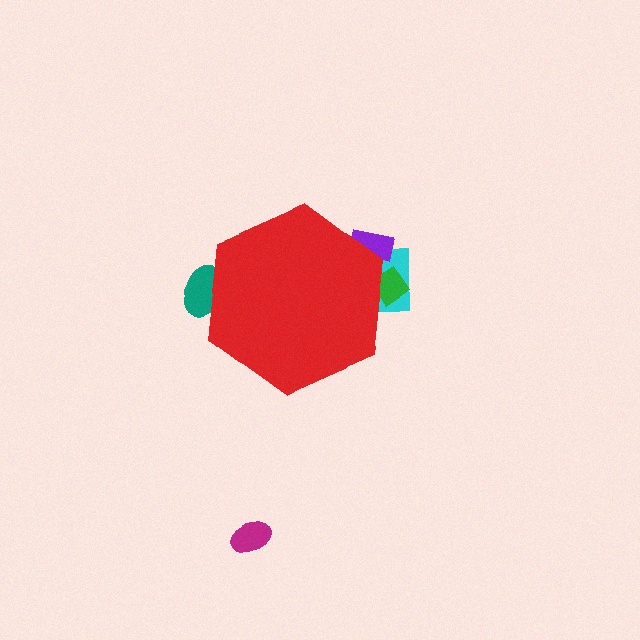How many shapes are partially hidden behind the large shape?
4 shapes are partially hidden.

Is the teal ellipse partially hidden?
Yes, the teal ellipse is partially hidden behind the red hexagon.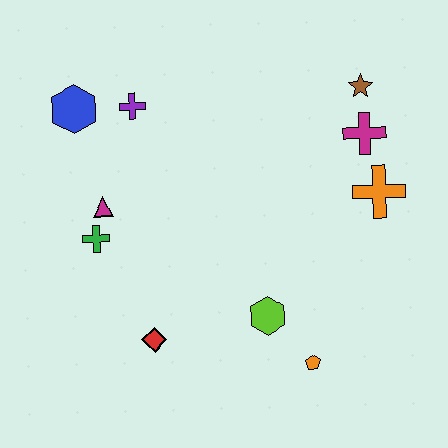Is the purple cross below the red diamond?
No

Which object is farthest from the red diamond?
The brown star is farthest from the red diamond.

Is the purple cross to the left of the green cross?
No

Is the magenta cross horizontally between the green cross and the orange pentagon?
No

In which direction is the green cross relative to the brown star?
The green cross is to the left of the brown star.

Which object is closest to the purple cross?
The blue hexagon is closest to the purple cross.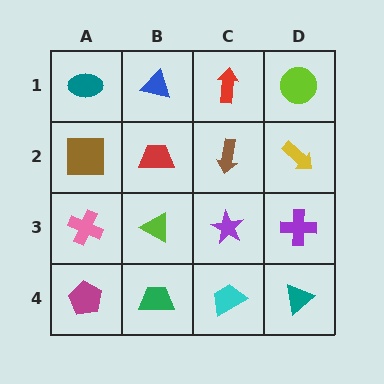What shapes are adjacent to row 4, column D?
A purple cross (row 3, column D), a cyan trapezoid (row 4, column C).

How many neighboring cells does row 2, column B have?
4.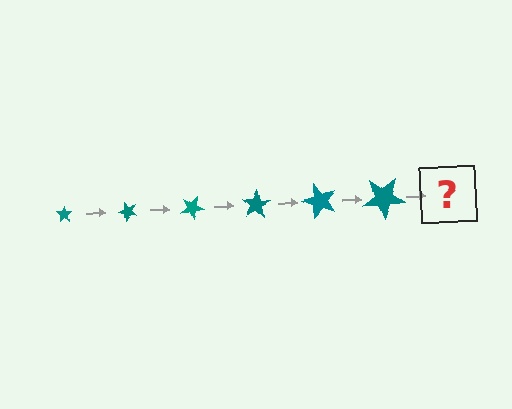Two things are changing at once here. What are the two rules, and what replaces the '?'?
The two rules are that the star grows larger each step and it rotates 50 degrees each step. The '?' should be a star, larger than the previous one and rotated 300 degrees from the start.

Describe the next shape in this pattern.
It should be a star, larger than the previous one and rotated 300 degrees from the start.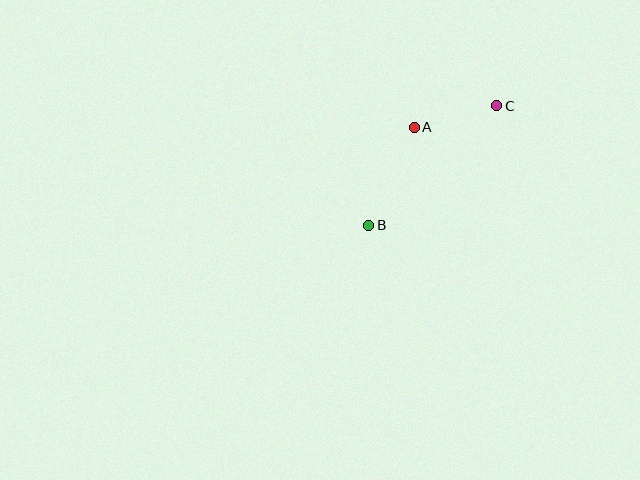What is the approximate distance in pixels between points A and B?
The distance between A and B is approximately 108 pixels.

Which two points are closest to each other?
Points A and C are closest to each other.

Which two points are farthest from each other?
Points B and C are farthest from each other.